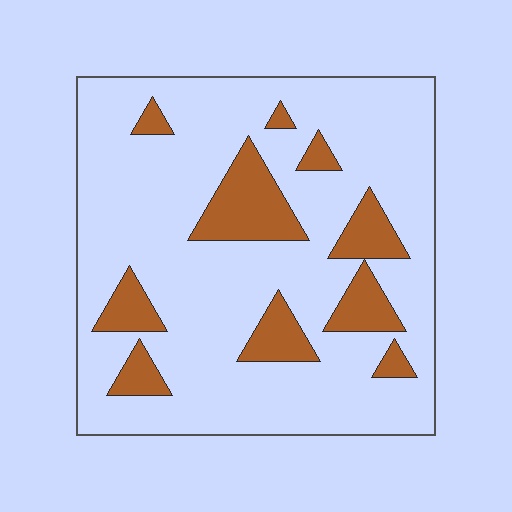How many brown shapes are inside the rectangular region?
10.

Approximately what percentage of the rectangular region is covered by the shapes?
Approximately 20%.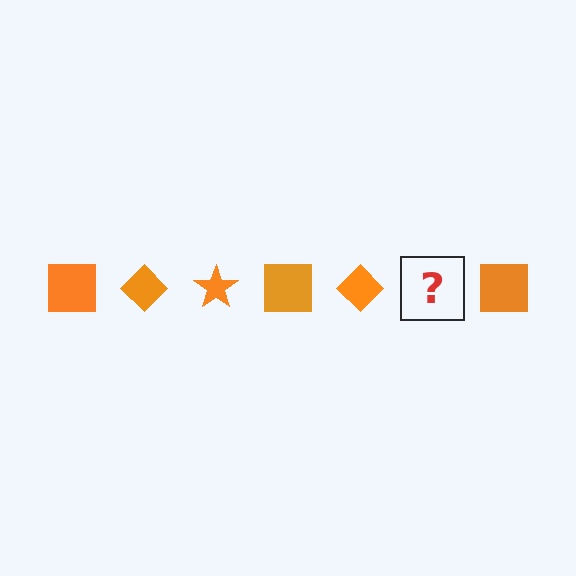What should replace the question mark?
The question mark should be replaced with an orange star.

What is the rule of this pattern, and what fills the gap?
The rule is that the pattern cycles through square, diamond, star shapes in orange. The gap should be filled with an orange star.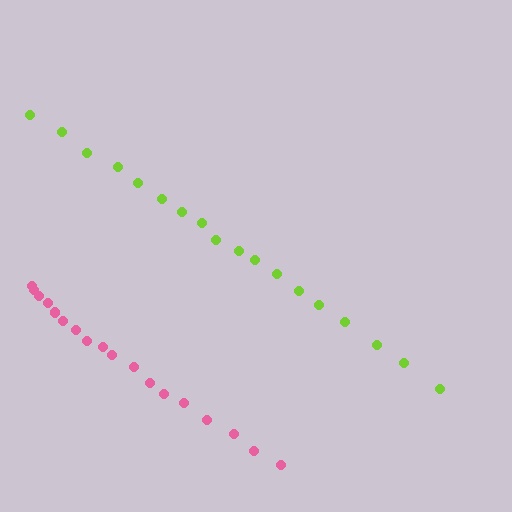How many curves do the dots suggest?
There are 2 distinct paths.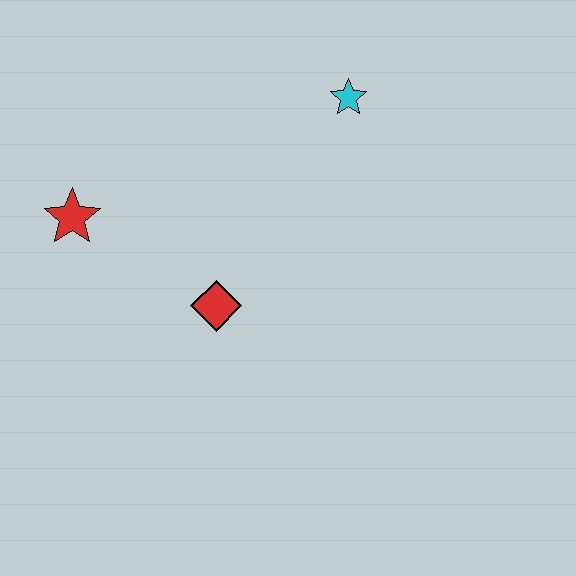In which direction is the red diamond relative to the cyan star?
The red diamond is below the cyan star.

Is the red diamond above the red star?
No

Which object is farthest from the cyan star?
The red star is farthest from the cyan star.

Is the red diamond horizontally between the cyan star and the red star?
Yes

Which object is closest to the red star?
The red diamond is closest to the red star.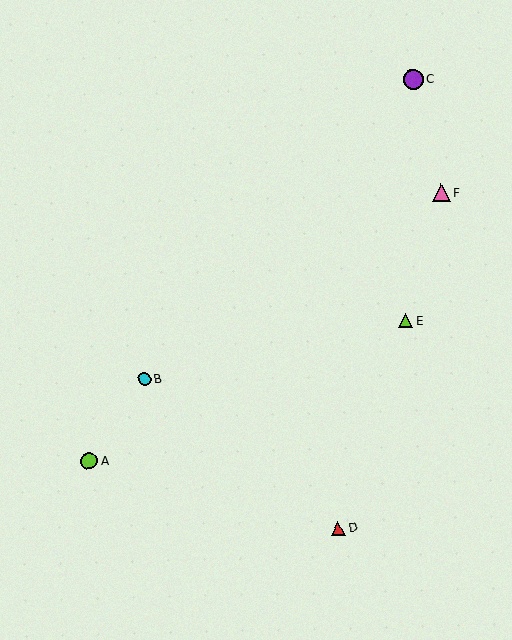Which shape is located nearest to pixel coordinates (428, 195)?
The pink triangle (labeled F) at (441, 193) is nearest to that location.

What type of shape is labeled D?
Shape D is a red triangle.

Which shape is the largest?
The purple circle (labeled C) is the largest.